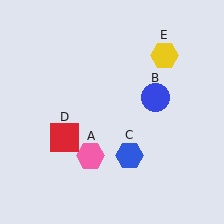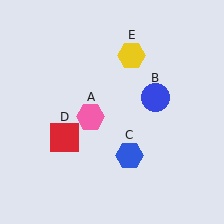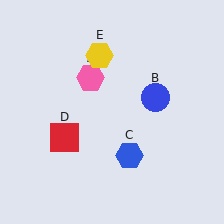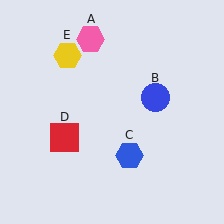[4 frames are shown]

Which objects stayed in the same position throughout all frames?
Blue circle (object B) and blue hexagon (object C) and red square (object D) remained stationary.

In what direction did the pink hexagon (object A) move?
The pink hexagon (object A) moved up.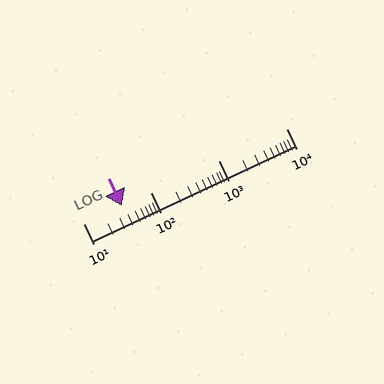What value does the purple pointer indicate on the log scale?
The pointer indicates approximately 37.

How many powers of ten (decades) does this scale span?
The scale spans 3 decades, from 10 to 10000.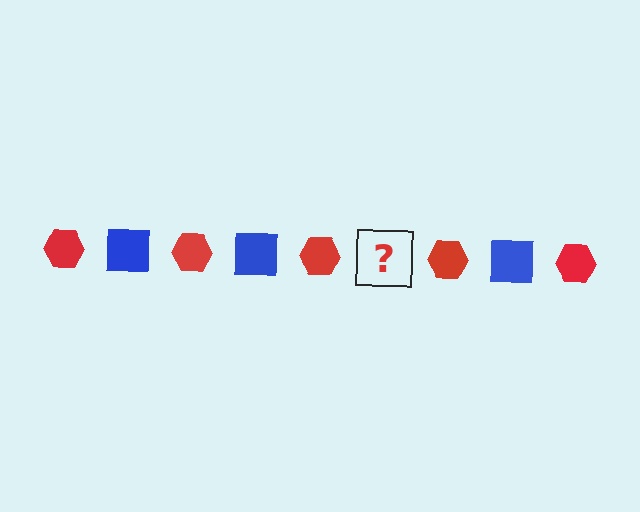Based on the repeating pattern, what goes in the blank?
The blank should be a blue square.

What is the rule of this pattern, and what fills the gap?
The rule is that the pattern alternates between red hexagon and blue square. The gap should be filled with a blue square.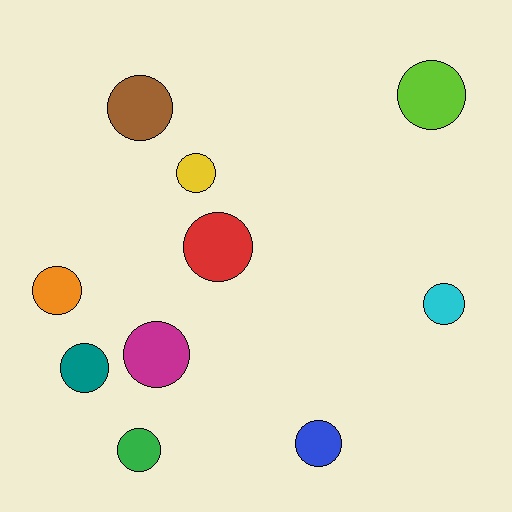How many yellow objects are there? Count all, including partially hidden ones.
There is 1 yellow object.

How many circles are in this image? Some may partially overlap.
There are 10 circles.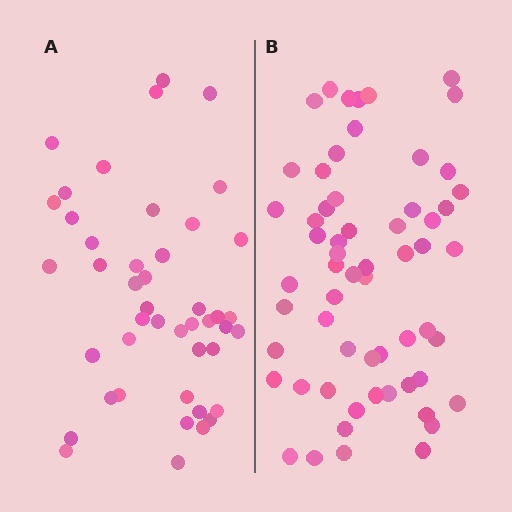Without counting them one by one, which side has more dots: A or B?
Region B (the right region) has more dots.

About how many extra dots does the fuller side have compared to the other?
Region B has approximately 15 more dots than region A.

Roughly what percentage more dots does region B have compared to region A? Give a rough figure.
About 35% more.